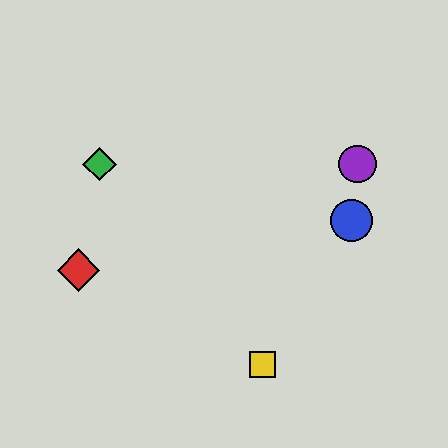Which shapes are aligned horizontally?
The green diamond, the purple circle are aligned horizontally.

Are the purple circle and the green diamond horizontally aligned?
Yes, both are at y≈164.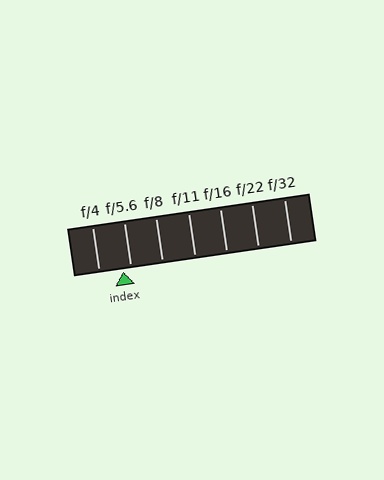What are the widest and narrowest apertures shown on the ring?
The widest aperture shown is f/4 and the narrowest is f/32.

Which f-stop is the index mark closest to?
The index mark is closest to f/5.6.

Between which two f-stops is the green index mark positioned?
The index mark is between f/4 and f/5.6.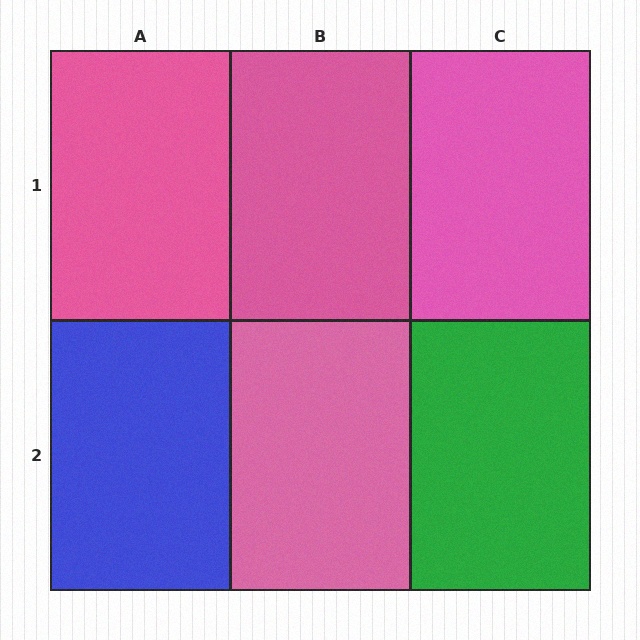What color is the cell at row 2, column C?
Green.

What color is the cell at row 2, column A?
Blue.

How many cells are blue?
1 cell is blue.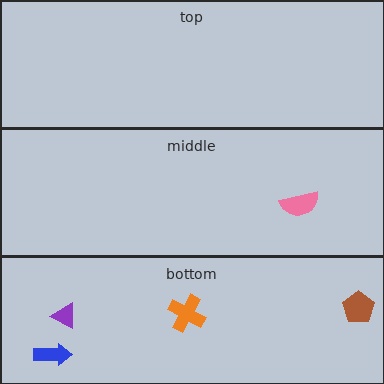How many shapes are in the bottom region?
4.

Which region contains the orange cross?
The bottom region.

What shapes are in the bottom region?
The blue arrow, the purple triangle, the orange cross, the brown pentagon.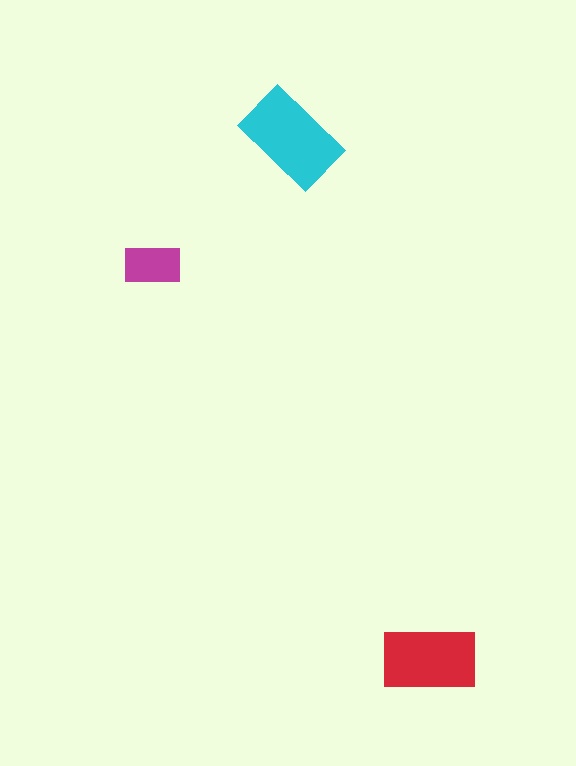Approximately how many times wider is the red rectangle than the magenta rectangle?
About 1.5 times wider.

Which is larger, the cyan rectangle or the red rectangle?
The cyan one.